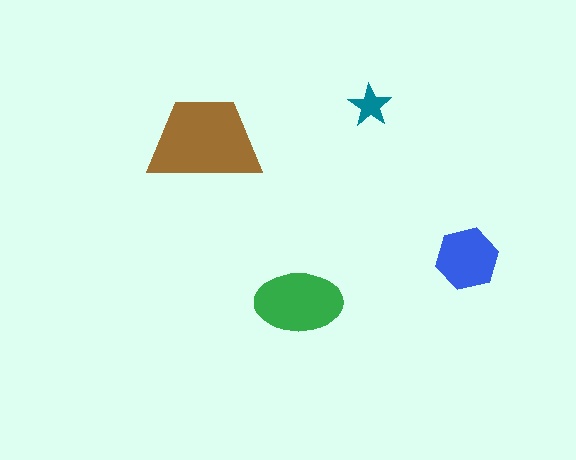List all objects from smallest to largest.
The teal star, the blue hexagon, the green ellipse, the brown trapezoid.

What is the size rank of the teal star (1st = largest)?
4th.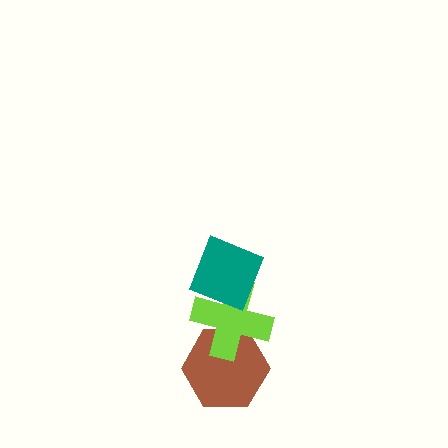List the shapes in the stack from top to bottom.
From top to bottom: the teal diamond, the lime cross, the brown hexagon.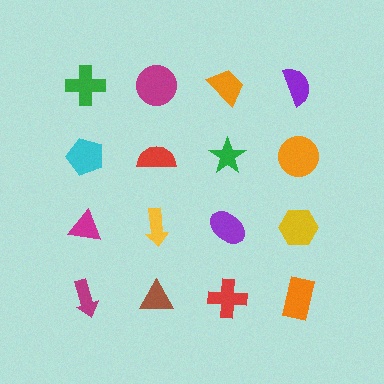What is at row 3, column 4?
A yellow hexagon.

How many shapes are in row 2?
4 shapes.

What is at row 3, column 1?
A magenta triangle.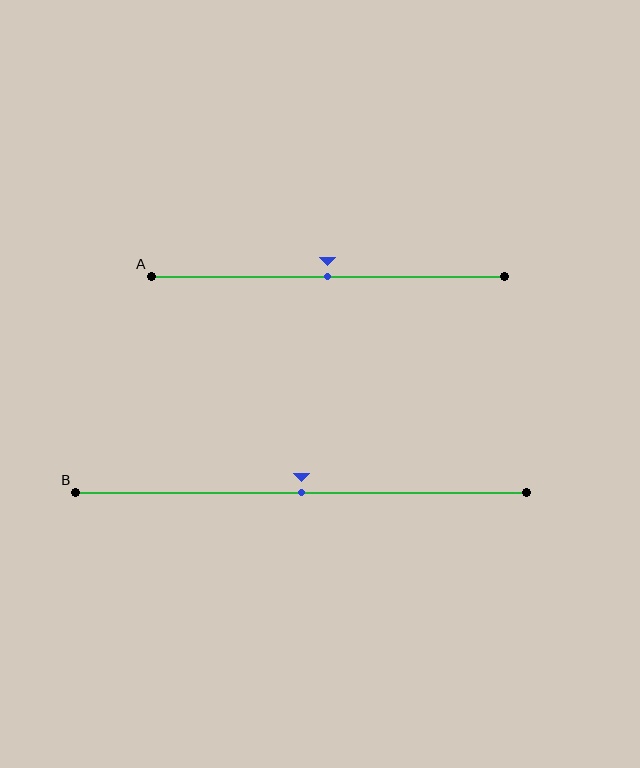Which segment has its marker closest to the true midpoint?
Segment A has its marker closest to the true midpoint.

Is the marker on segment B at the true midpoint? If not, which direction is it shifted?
Yes, the marker on segment B is at the true midpoint.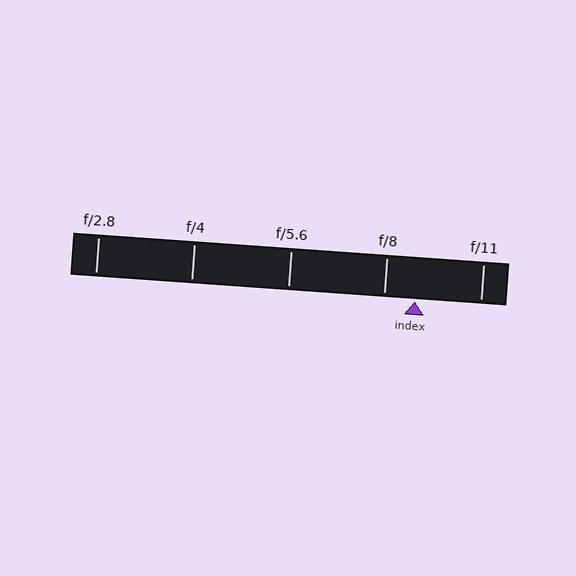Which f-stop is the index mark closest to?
The index mark is closest to f/8.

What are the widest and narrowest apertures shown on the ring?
The widest aperture shown is f/2.8 and the narrowest is f/11.